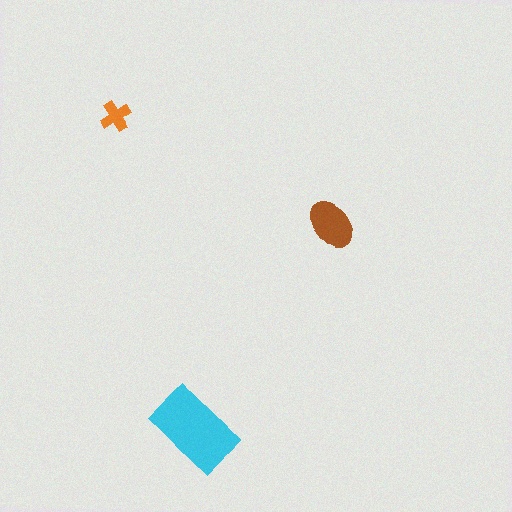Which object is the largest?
The cyan rectangle.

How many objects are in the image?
There are 3 objects in the image.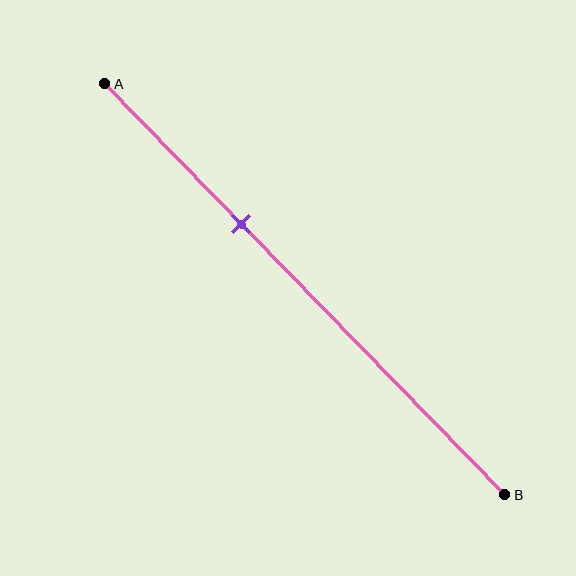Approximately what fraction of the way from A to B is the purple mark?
The purple mark is approximately 35% of the way from A to B.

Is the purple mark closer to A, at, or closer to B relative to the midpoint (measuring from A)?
The purple mark is closer to point A than the midpoint of segment AB.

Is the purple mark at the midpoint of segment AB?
No, the mark is at about 35% from A, not at the 50% midpoint.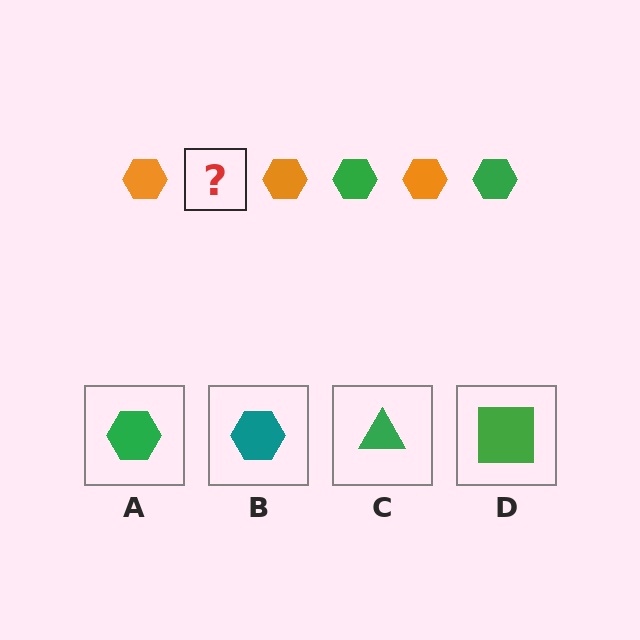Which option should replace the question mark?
Option A.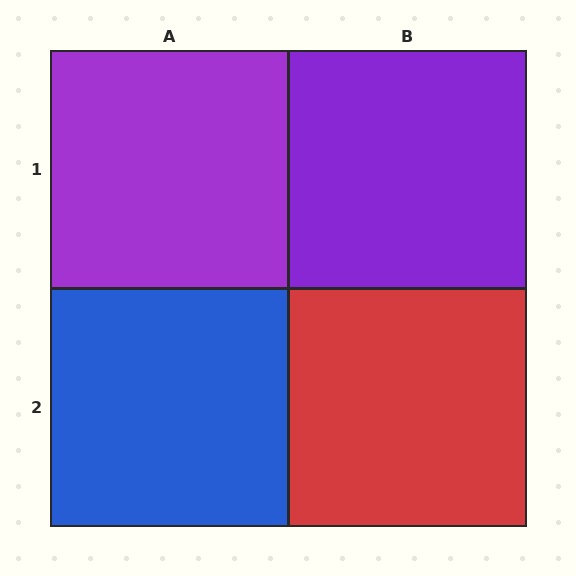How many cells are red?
1 cell is red.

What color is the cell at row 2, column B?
Red.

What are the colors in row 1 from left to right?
Purple, purple.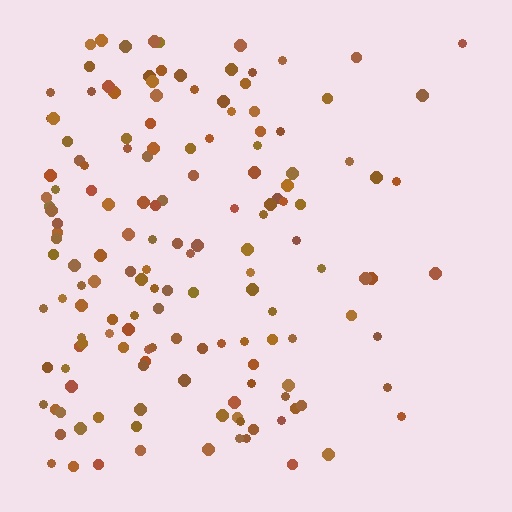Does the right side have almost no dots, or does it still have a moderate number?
Still a moderate number, just noticeably fewer than the left.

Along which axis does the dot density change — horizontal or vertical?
Horizontal.